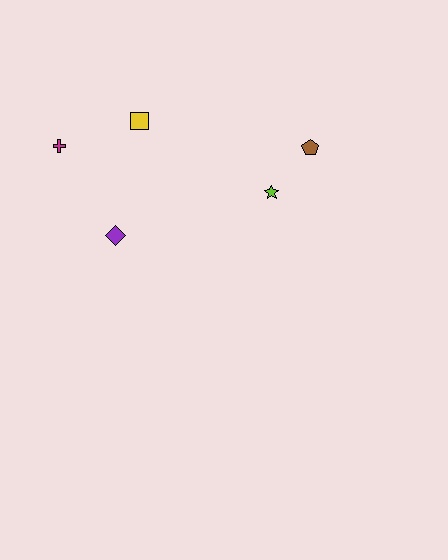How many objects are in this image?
There are 5 objects.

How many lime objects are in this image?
There is 1 lime object.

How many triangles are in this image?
There are no triangles.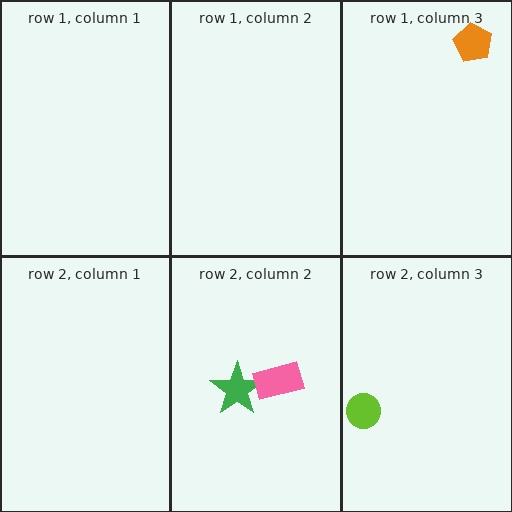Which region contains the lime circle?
The row 2, column 3 region.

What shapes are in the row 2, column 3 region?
The lime circle.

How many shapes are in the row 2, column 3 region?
1.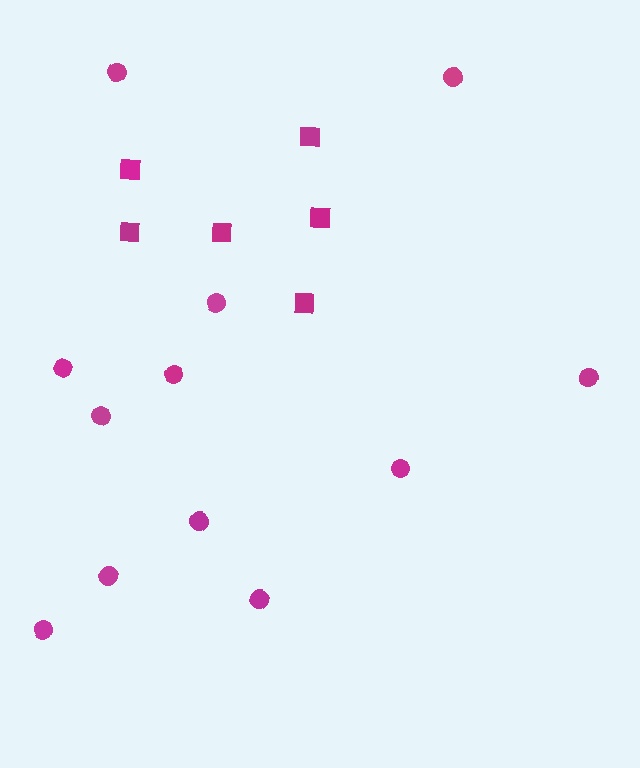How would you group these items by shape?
There are 2 groups: one group of circles (12) and one group of squares (6).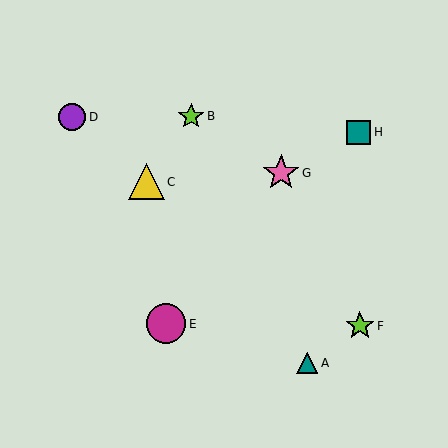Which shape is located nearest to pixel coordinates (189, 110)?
The lime star (labeled B) at (191, 116) is nearest to that location.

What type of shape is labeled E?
Shape E is a magenta circle.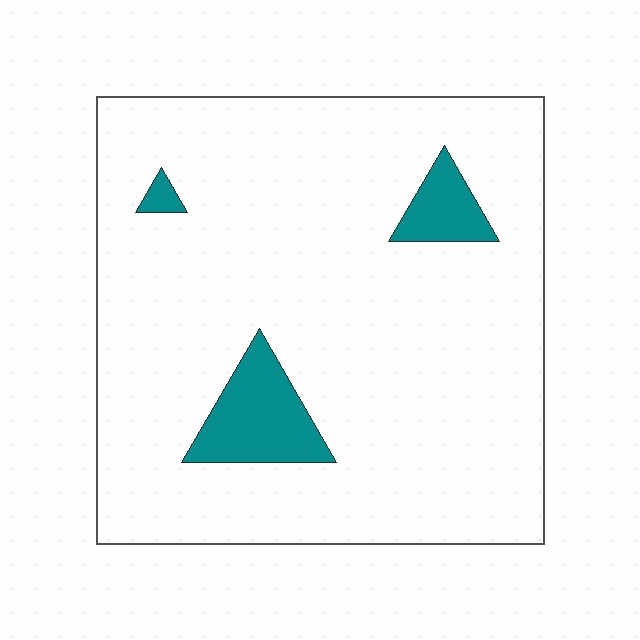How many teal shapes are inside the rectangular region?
3.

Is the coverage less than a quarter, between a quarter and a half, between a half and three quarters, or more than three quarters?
Less than a quarter.